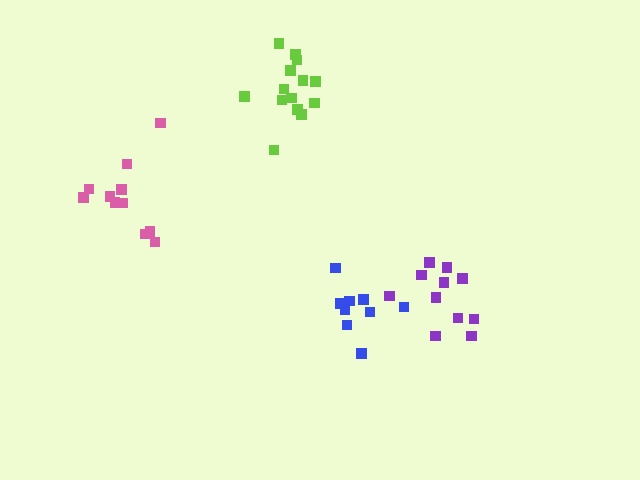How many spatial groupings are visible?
There are 4 spatial groupings.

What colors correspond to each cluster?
The clusters are colored: lime, purple, pink, blue.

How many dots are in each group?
Group 1: 14 dots, Group 2: 11 dots, Group 3: 11 dots, Group 4: 10 dots (46 total).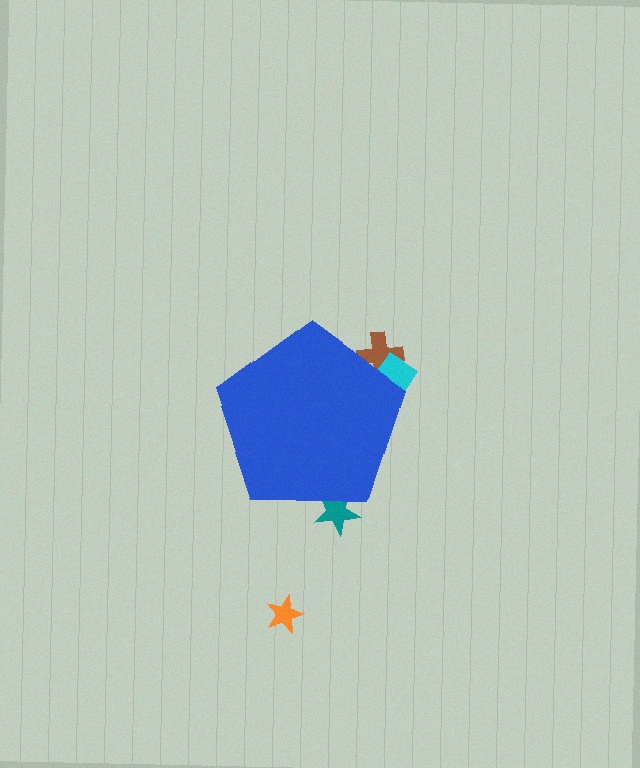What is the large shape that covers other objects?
A blue pentagon.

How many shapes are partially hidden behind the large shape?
3 shapes are partially hidden.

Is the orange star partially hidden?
No, the orange star is fully visible.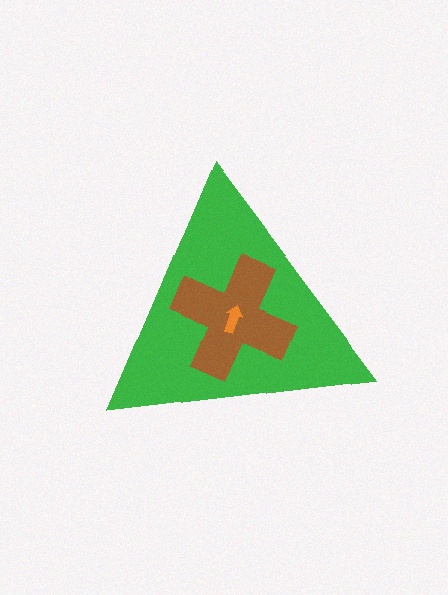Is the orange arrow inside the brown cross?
Yes.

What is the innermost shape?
The orange arrow.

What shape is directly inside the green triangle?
The brown cross.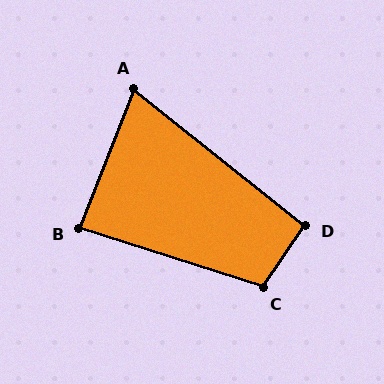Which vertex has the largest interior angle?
C, at approximately 107 degrees.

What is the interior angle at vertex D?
Approximately 94 degrees (approximately right).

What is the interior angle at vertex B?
Approximately 86 degrees (approximately right).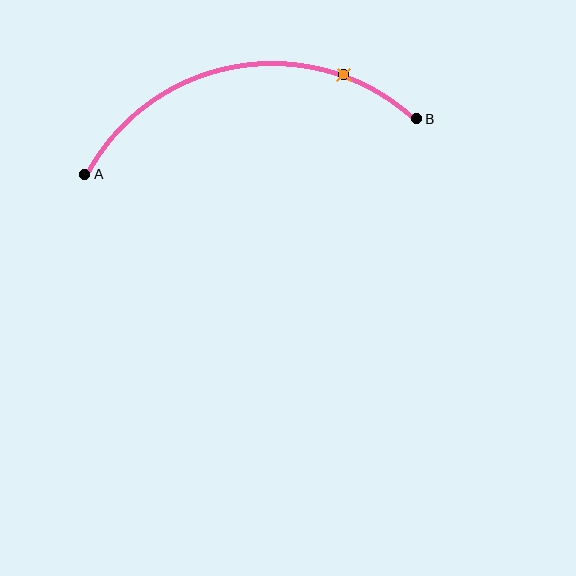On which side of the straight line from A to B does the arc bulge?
The arc bulges above the straight line connecting A and B.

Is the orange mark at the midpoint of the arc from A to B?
No. The orange mark lies on the arc but is closer to endpoint B. The arc midpoint would be at the point on the curve equidistant along the arc from both A and B.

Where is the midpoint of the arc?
The arc midpoint is the point on the curve farthest from the straight line joining A and B. It sits above that line.